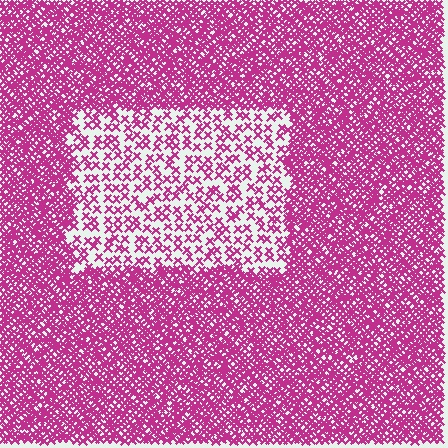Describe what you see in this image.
The image contains small magenta elements arranged at two different densities. A rectangle-shaped region is visible where the elements are less densely packed than the surrounding area.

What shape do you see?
I see a rectangle.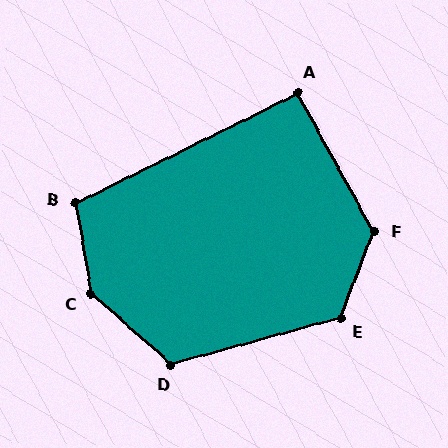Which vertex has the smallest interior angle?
A, at approximately 93 degrees.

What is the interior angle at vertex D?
Approximately 123 degrees (obtuse).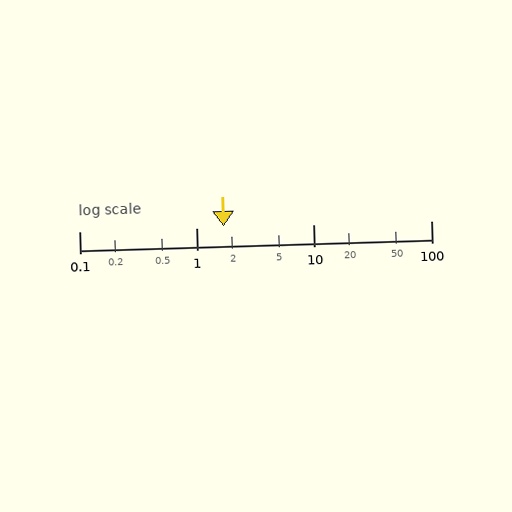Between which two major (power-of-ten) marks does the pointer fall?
The pointer is between 1 and 10.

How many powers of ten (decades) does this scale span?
The scale spans 3 decades, from 0.1 to 100.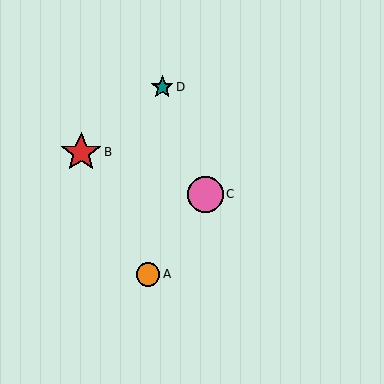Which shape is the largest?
The red star (labeled B) is the largest.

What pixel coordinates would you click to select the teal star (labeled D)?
Click at (162, 87) to select the teal star D.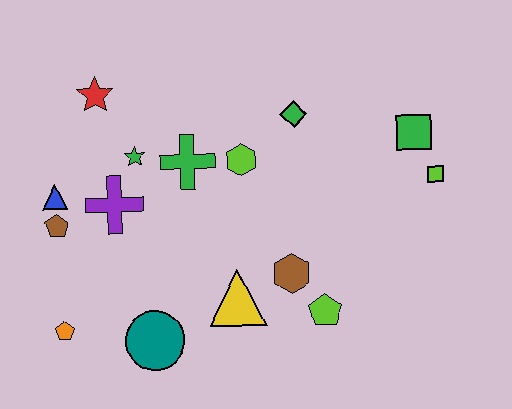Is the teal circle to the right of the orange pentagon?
Yes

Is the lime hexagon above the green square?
No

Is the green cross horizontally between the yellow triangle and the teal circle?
Yes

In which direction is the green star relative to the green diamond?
The green star is to the left of the green diamond.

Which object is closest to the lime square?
The green square is closest to the lime square.